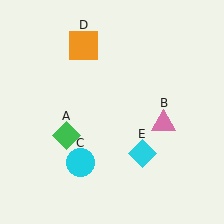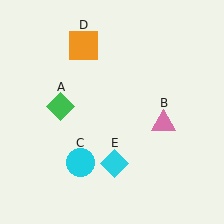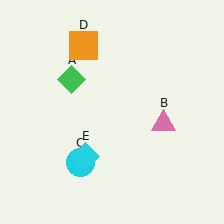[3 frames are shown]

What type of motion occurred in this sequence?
The green diamond (object A), cyan diamond (object E) rotated clockwise around the center of the scene.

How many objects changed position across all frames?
2 objects changed position: green diamond (object A), cyan diamond (object E).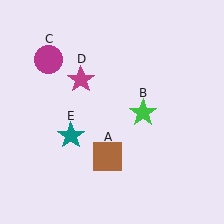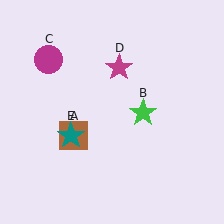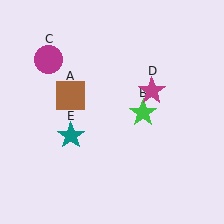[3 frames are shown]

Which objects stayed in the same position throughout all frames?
Green star (object B) and magenta circle (object C) and teal star (object E) remained stationary.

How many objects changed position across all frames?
2 objects changed position: brown square (object A), magenta star (object D).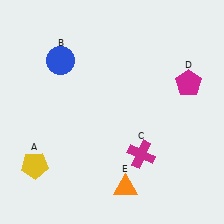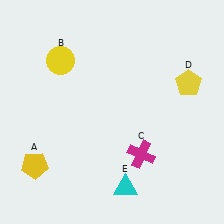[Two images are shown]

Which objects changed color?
B changed from blue to yellow. D changed from magenta to yellow. E changed from orange to cyan.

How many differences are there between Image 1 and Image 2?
There are 3 differences between the two images.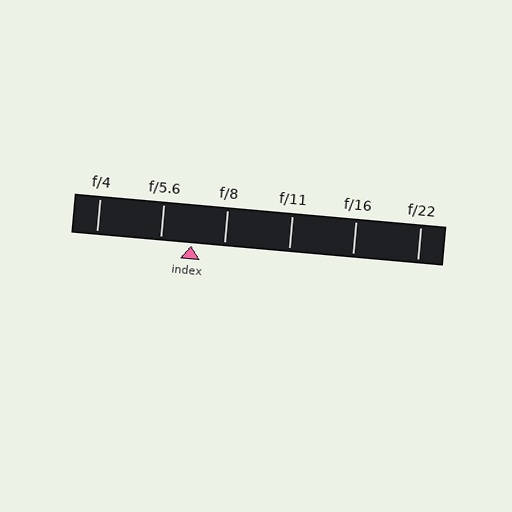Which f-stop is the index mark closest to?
The index mark is closest to f/5.6.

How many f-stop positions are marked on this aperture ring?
There are 6 f-stop positions marked.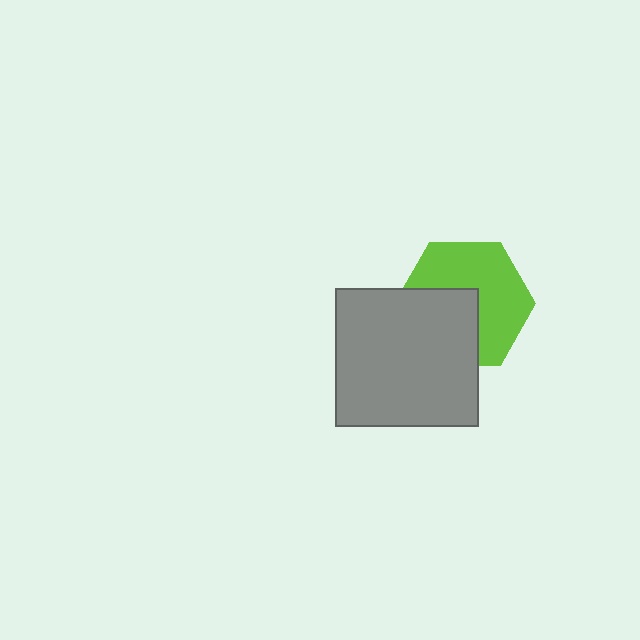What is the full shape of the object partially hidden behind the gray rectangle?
The partially hidden object is a lime hexagon.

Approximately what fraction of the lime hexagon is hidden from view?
Roughly 42% of the lime hexagon is hidden behind the gray rectangle.